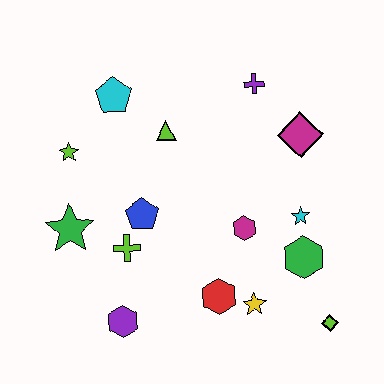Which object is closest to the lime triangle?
The cyan pentagon is closest to the lime triangle.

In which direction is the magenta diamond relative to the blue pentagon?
The magenta diamond is to the right of the blue pentagon.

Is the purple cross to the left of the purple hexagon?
No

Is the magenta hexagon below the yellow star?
No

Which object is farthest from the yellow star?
The cyan pentagon is farthest from the yellow star.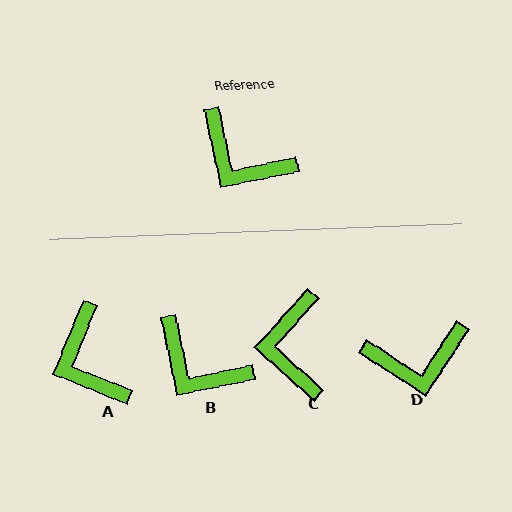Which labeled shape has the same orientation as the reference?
B.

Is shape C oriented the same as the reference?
No, it is off by about 54 degrees.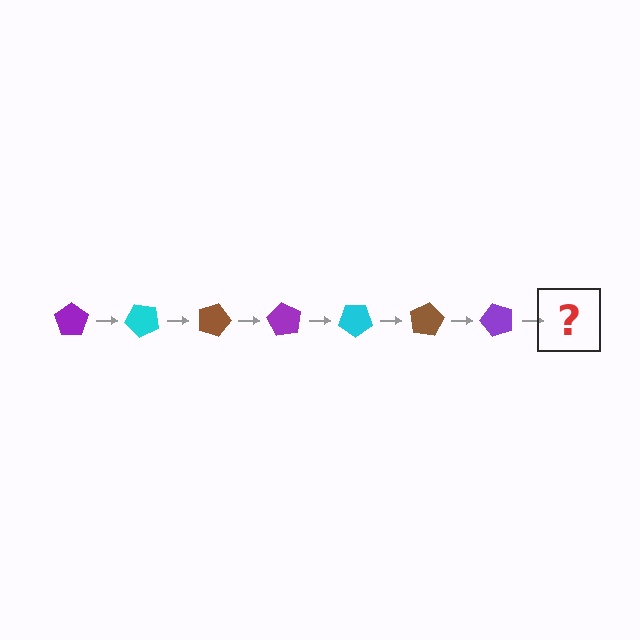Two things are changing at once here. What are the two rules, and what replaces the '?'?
The two rules are that it rotates 45 degrees each step and the color cycles through purple, cyan, and brown. The '?' should be a cyan pentagon, rotated 315 degrees from the start.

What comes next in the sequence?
The next element should be a cyan pentagon, rotated 315 degrees from the start.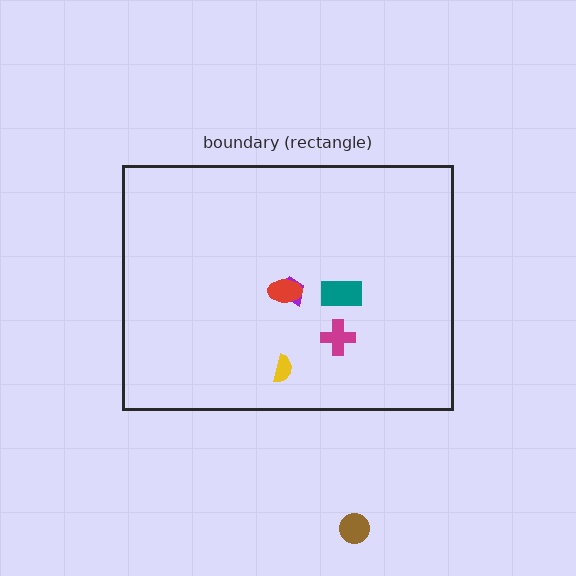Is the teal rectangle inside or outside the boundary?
Inside.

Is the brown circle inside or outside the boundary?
Outside.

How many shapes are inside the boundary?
5 inside, 1 outside.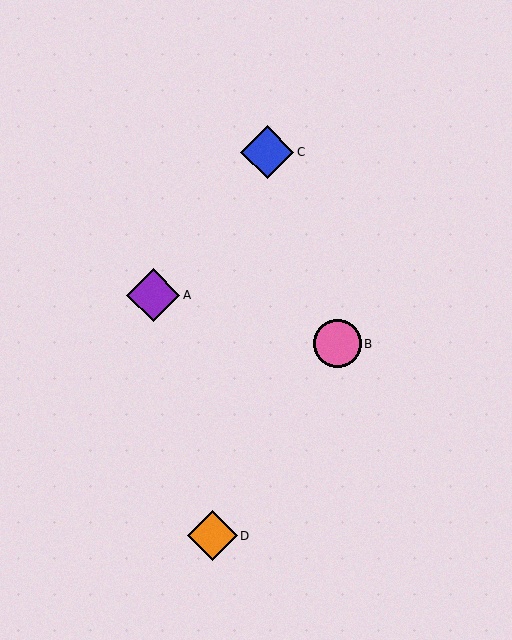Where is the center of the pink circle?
The center of the pink circle is at (337, 344).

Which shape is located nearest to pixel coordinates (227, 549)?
The orange diamond (labeled D) at (212, 536) is nearest to that location.